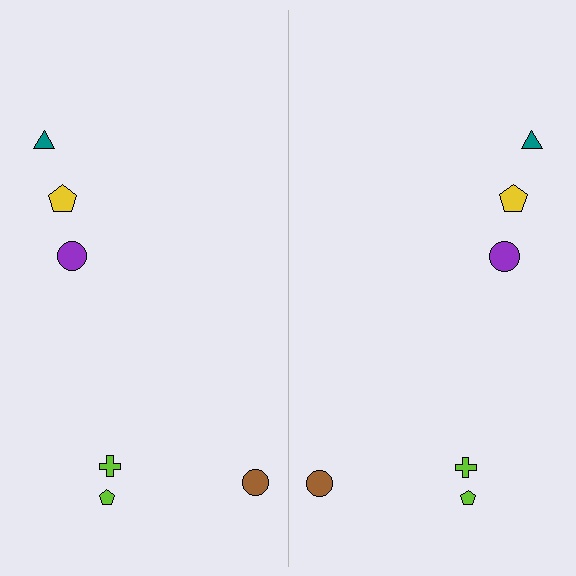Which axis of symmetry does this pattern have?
The pattern has a vertical axis of symmetry running through the center of the image.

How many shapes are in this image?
There are 12 shapes in this image.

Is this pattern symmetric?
Yes, this pattern has bilateral (reflection) symmetry.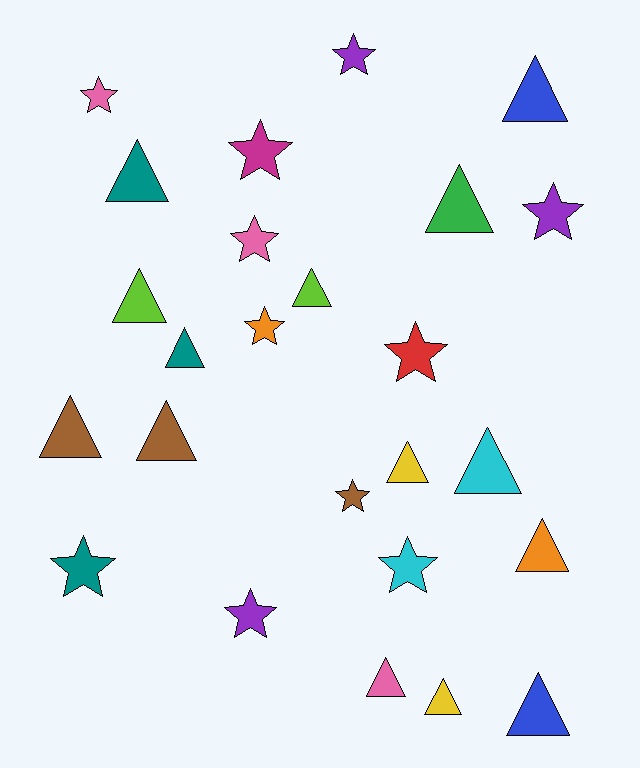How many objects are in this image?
There are 25 objects.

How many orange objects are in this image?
There are 2 orange objects.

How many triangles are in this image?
There are 14 triangles.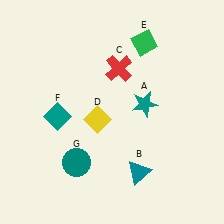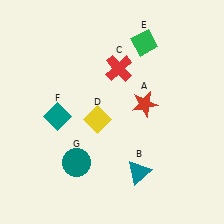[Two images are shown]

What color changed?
The star (A) changed from teal in Image 1 to red in Image 2.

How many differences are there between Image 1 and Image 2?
There is 1 difference between the two images.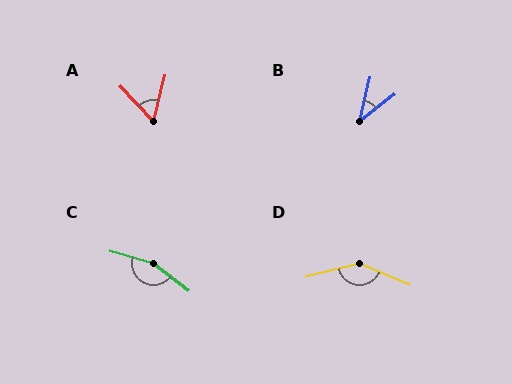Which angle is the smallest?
B, at approximately 39 degrees.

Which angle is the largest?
C, at approximately 159 degrees.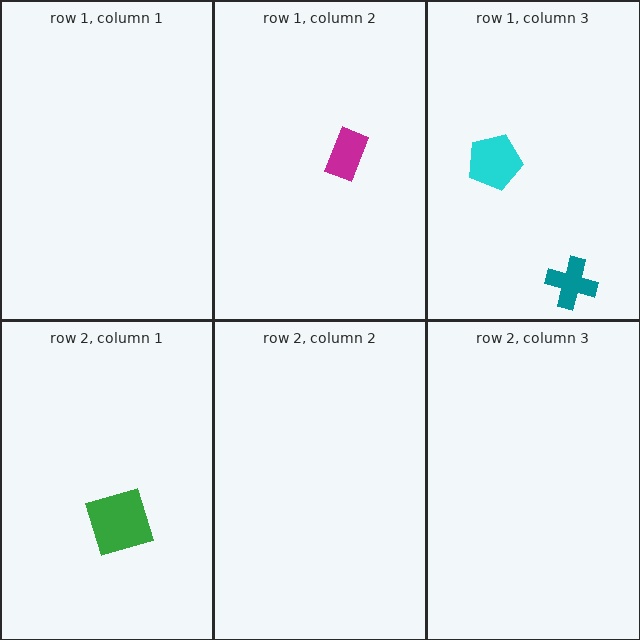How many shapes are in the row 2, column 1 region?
1.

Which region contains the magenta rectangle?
The row 1, column 2 region.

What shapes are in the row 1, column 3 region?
The cyan pentagon, the teal cross.